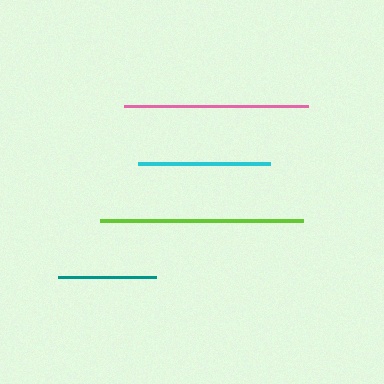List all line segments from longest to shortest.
From longest to shortest: lime, pink, cyan, teal.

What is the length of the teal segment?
The teal segment is approximately 99 pixels long.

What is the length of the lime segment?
The lime segment is approximately 203 pixels long.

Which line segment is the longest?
The lime line is the longest at approximately 203 pixels.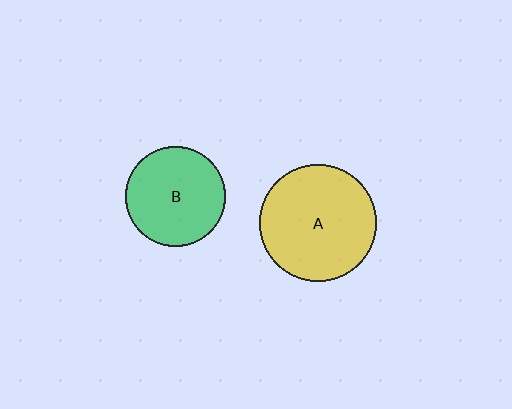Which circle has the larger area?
Circle A (yellow).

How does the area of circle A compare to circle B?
Approximately 1.4 times.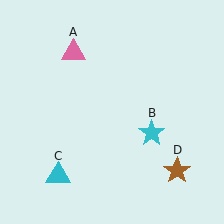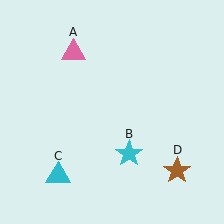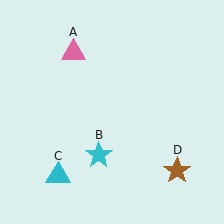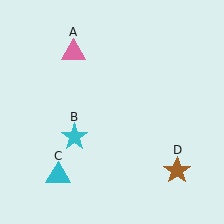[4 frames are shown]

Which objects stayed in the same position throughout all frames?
Pink triangle (object A) and cyan triangle (object C) and brown star (object D) remained stationary.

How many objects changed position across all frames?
1 object changed position: cyan star (object B).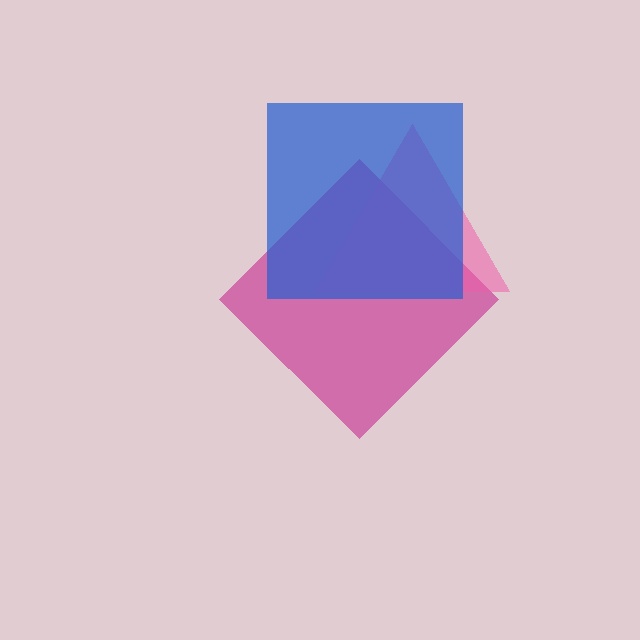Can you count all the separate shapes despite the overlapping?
Yes, there are 3 separate shapes.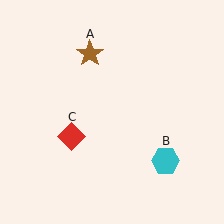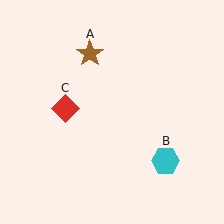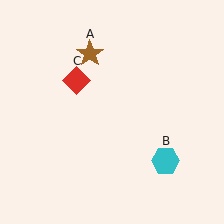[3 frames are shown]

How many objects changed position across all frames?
1 object changed position: red diamond (object C).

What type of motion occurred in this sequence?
The red diamond (object C) rotated clockwise around the center of the scene.